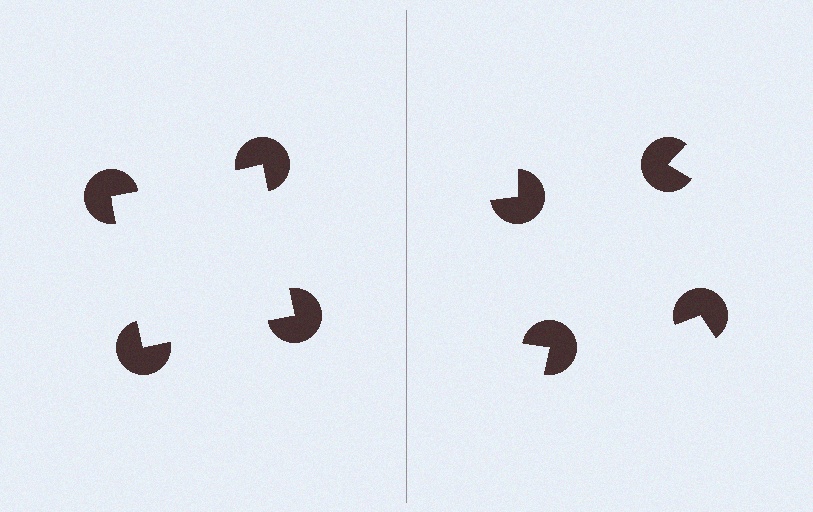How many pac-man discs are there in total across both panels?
8 — 4 on each side.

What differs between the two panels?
The pac-man discs are positioned identically on both sides; only the wedge orientations differ. On the left they align to a square; on the right they are misaligned.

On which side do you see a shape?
An illusory square appears on the left side. On the right side the wedge cuts are rotated, so no coherent shape forms.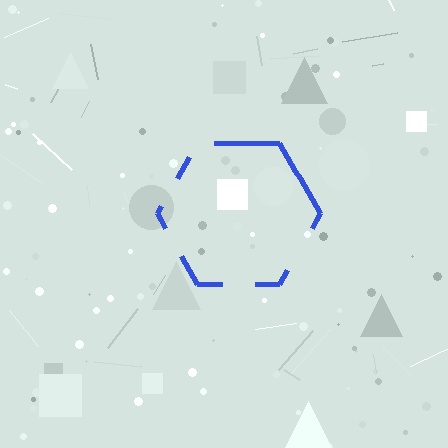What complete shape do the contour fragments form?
The contour fragments form a hexagon.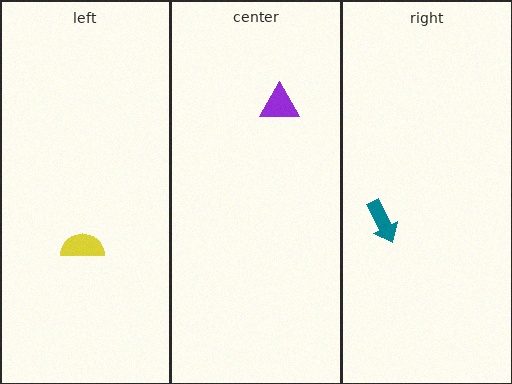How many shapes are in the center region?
1.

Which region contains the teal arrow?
The right region.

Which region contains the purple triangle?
The center region.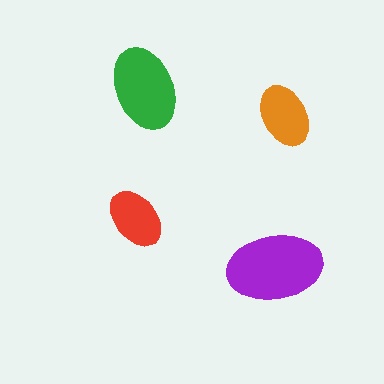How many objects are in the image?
There are 4 objects in the image.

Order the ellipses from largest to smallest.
the purple one, the green one, the orange one, the red one.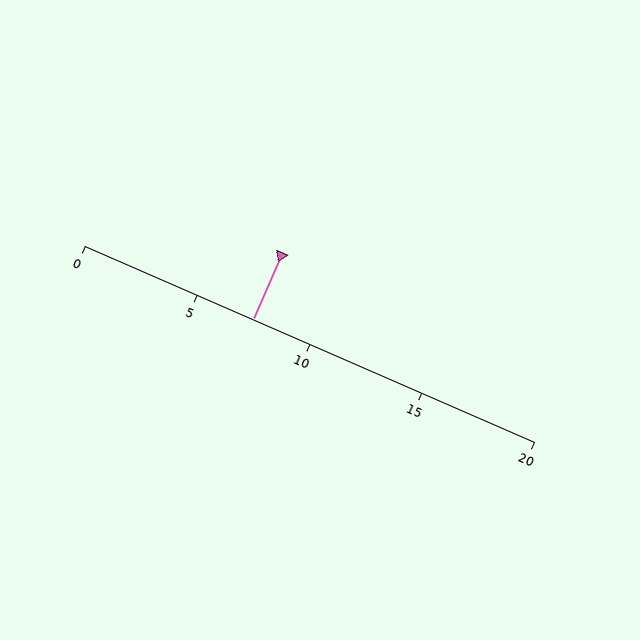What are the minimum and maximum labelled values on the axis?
The axis runs from 0 to 20.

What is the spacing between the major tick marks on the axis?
The major ticks are spaced 5 apart.